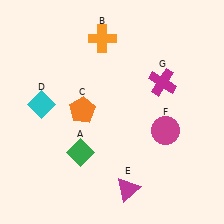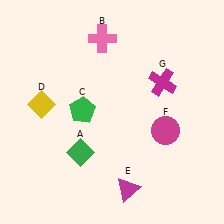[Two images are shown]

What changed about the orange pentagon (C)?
In Image 1, C is orange. In Image 2, it changed to green.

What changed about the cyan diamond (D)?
In Image 1, D is cyan. In Image 2, it changed to yellow.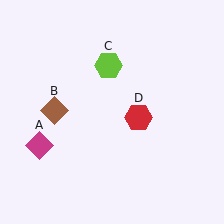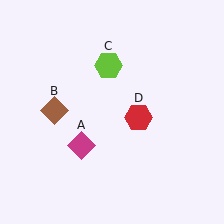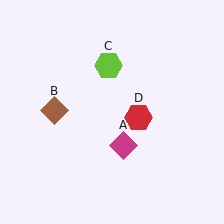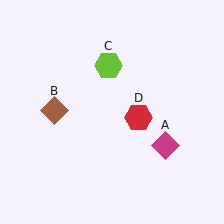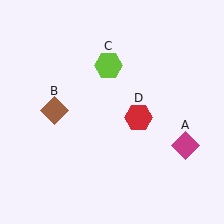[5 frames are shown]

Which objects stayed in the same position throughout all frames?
Brown diamond (object B) and lime hexagon (object C) and red hexagon (object D) remained stationary.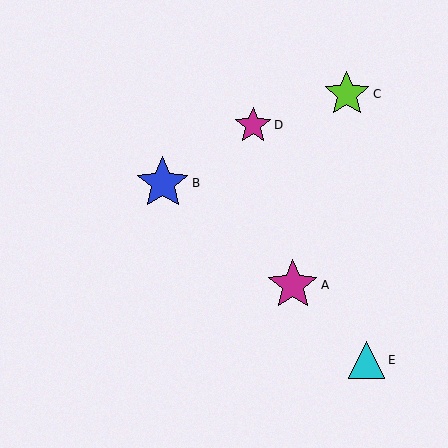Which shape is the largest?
The blue star (labeled B) is the largest.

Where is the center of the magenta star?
The center of the magenta star is at (253, 125).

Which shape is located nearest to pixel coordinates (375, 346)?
The cyan triangle (labeled E) at (366, 360) is nearest to that location.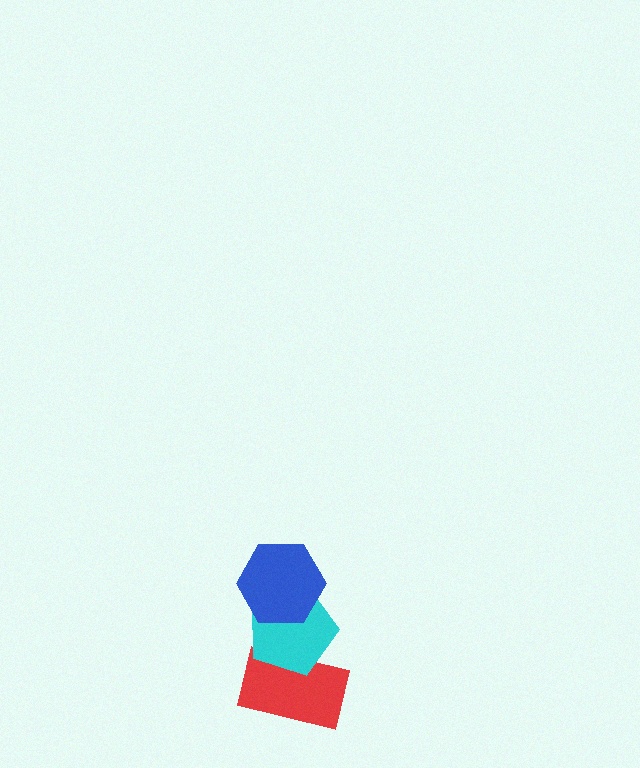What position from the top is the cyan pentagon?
The cyan pentagon is 2nd from the top.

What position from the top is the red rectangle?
The red rectangle is 3rd from the top.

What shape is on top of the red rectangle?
The cyan pentagon is on top of the red rectangle.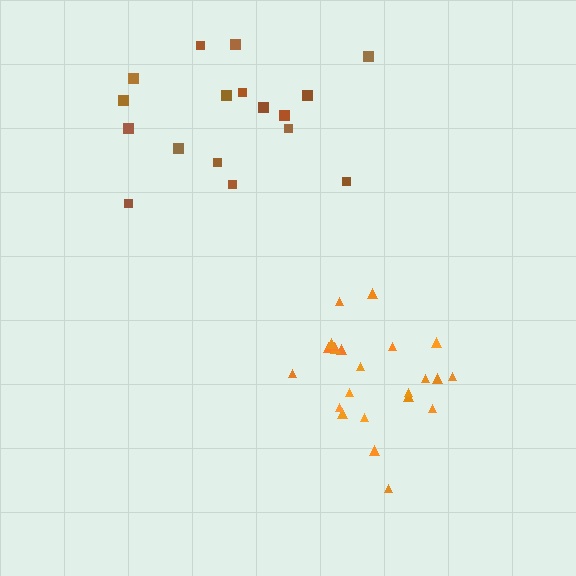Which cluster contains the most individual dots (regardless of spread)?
Orange (23).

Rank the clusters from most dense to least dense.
orange, brown.